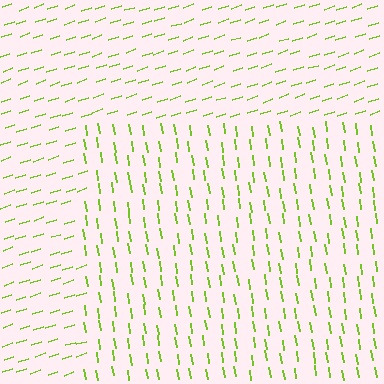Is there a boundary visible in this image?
Yes, there is a texture boundary formed by a change in line orientation.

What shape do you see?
I see a rectangle.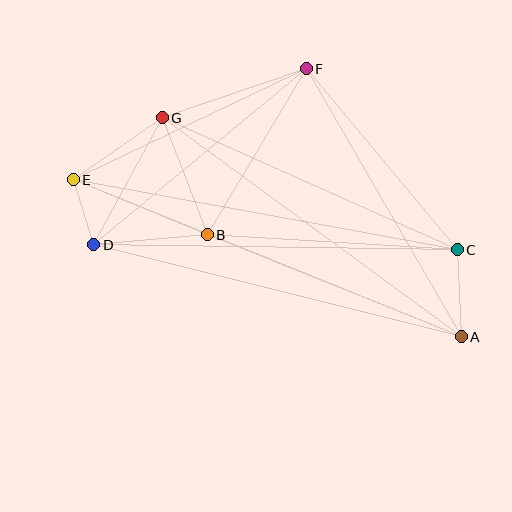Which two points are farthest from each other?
Points A and E are farthest from each other.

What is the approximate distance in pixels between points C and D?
The distance between C and D is approximately 363 pixels.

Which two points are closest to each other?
Points D and E are closest to each other.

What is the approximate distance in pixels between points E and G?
The distance between E and G is approximately 108 pixels.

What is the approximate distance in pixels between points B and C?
The distance between B and C is approximately 250 pixels.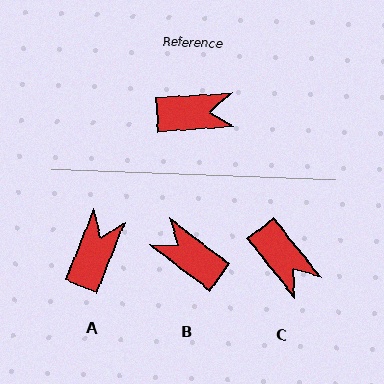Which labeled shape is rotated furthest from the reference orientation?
B, about 140 degrees away.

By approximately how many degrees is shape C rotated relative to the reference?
Approximately 54 degrees clockwise.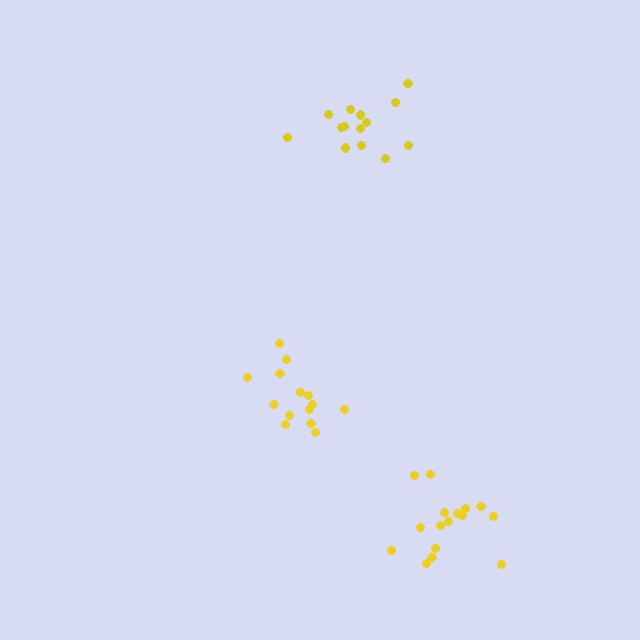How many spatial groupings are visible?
There are 3 spatial groupings.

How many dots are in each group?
Group 1: 14 dots, Group 2: 14 dots, Group 3: 16 dots (44 total).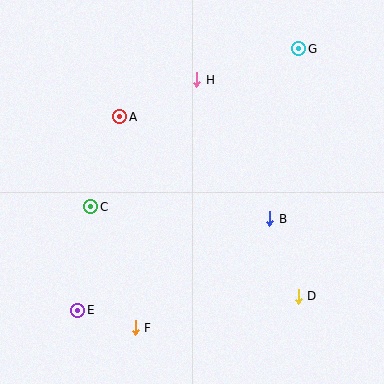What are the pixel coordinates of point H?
Point H is at (197, 80).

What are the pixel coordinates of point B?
Point B is at (270, 219).